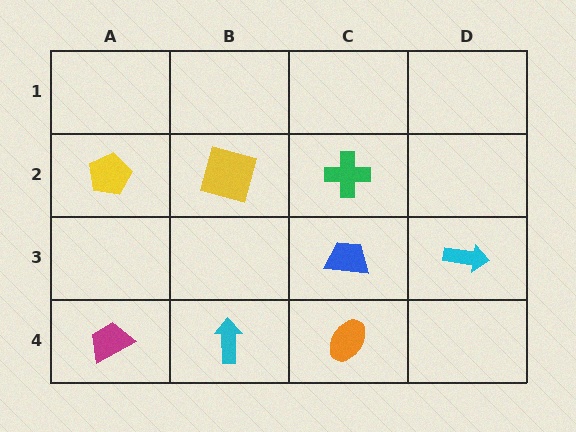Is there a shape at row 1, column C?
No, that cell is empty.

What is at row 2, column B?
A yellow square.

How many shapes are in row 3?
2 shapes.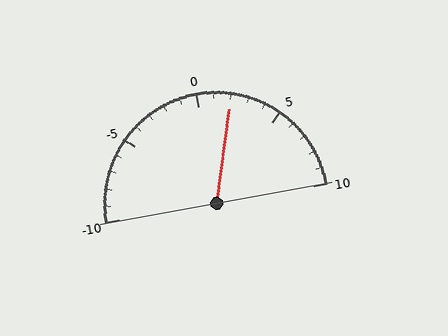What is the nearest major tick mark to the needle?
The nearest major tick mark is 0.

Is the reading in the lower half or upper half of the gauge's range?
The reading is in the upper half of the range (-10 to 10).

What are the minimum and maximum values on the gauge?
The gauge ranges from -10 to 10.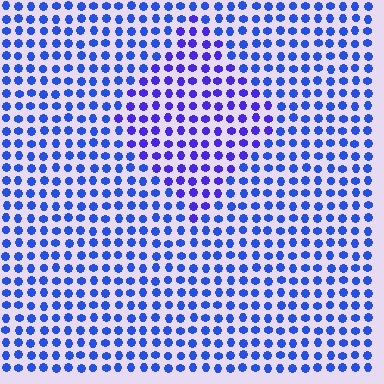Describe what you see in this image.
The image is filled with small blue elements in a uniform arrangement. A diamond-shaped region is visible where the elements are tinted to a slightly different hue, forming a subtle color boundary.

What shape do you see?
I see a diamond.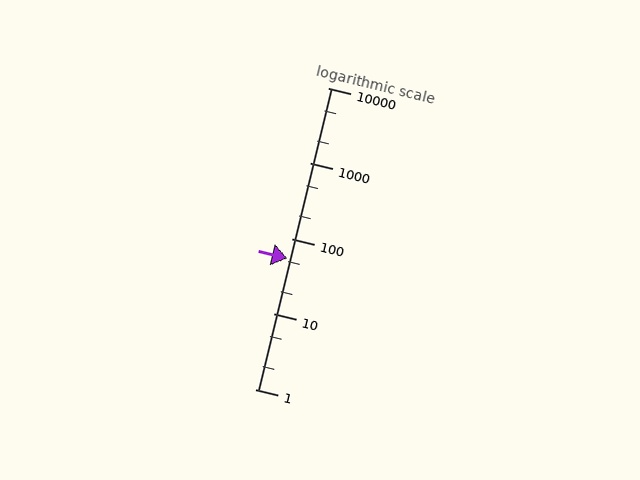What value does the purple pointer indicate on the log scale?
The pointer indicates approximately 54.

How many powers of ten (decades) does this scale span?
The scale spans 4 decades, from 1 to 10000.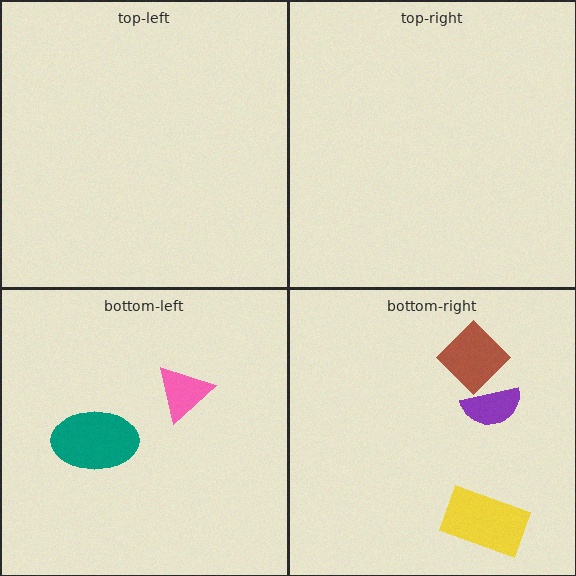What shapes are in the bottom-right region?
The brown diamond, the purple semicircle, the yellow rectangle.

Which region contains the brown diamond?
The bottom-right region.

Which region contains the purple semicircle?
The bottom-right region.